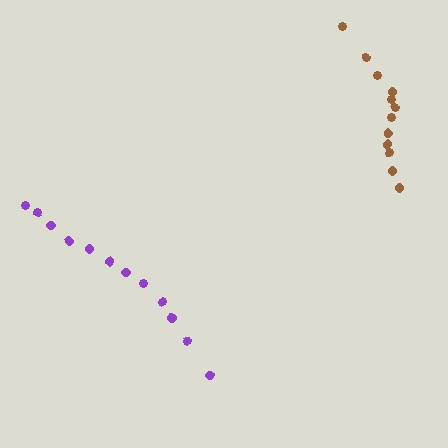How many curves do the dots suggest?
There are 2 distinct paths.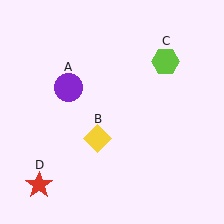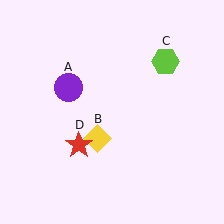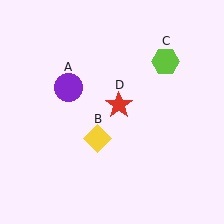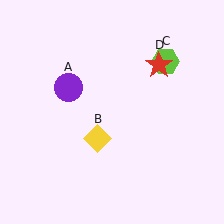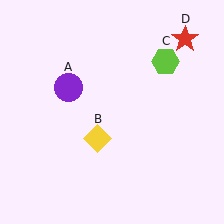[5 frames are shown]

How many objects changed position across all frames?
1 object changed position: red star (object D).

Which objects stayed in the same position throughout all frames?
Purple circle (object A) and yellow diamond (object B) and lime hexagon (object C) remained stationary.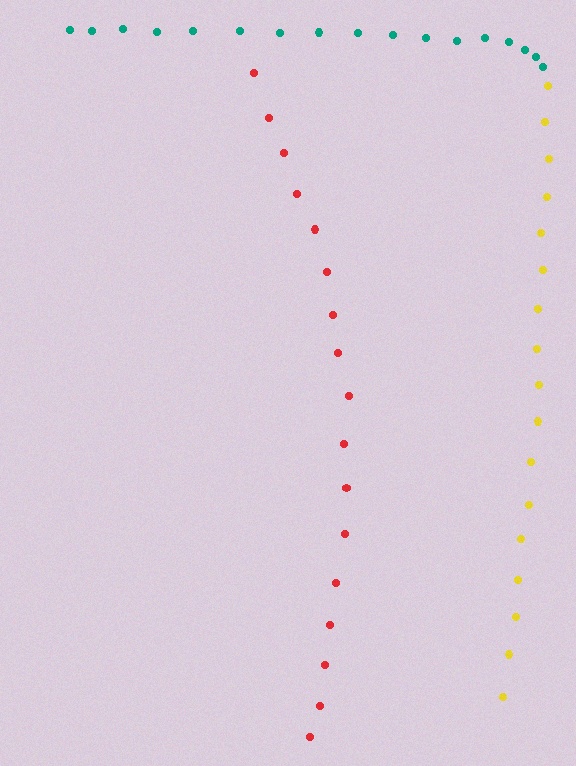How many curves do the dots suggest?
There are 3 distinct paths.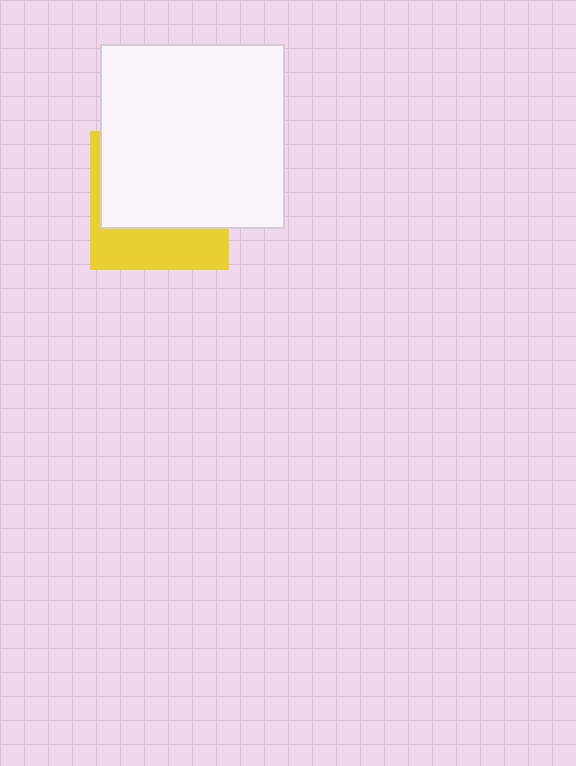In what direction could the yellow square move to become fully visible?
The yellow square could move down. That would shift it out from behind the white square entirely.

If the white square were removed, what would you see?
You would see the complete yellow square.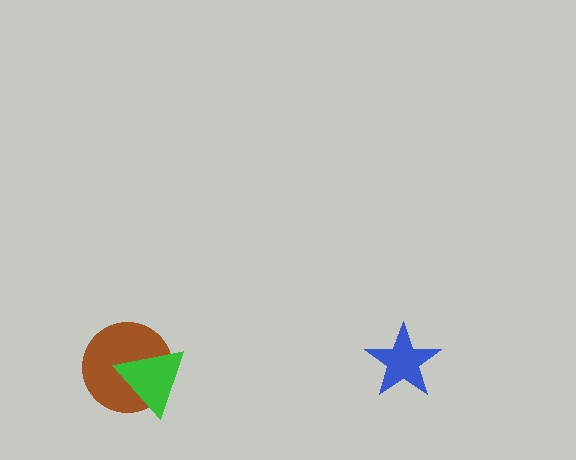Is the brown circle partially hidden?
Yes, it is partially covered by another shape.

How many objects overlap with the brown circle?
1 object overlaps with the brown circle.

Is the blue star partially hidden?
No, no other shape covers it.